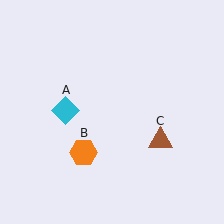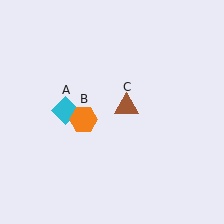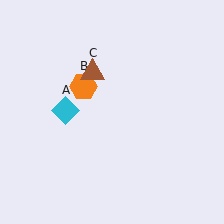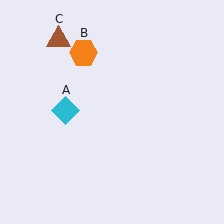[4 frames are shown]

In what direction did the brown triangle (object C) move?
The brown triangle (object C) moved up and to the left.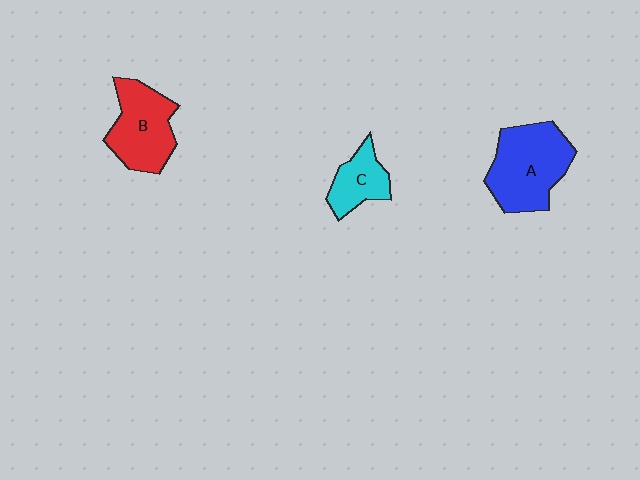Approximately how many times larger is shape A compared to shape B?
Approximately 1.2 times.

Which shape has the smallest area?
Shape C (cyan).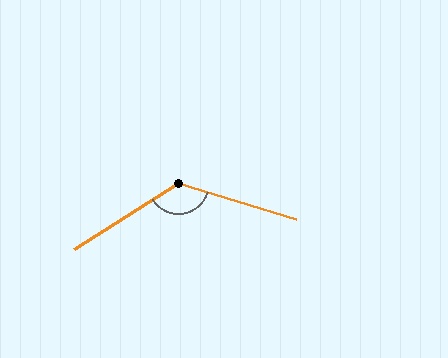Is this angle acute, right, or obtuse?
It is obtuse.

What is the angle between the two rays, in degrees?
Approximately 130 degrees.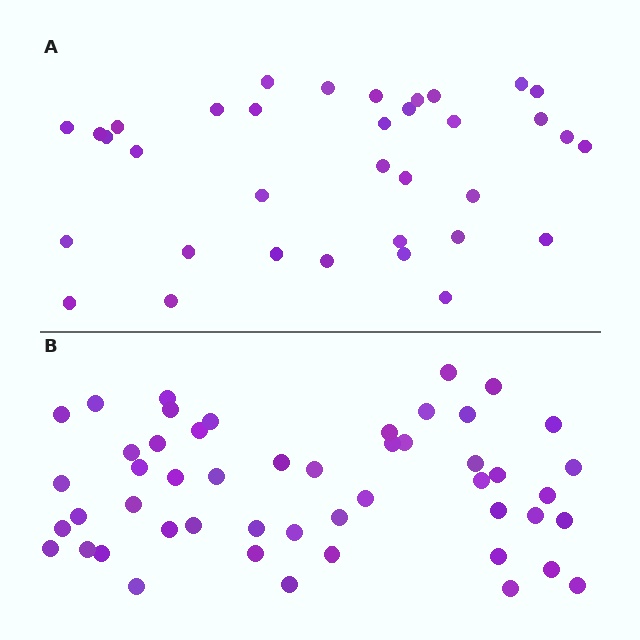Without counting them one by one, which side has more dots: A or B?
Region B (the bottom region) has more dots.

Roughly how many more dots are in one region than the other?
Region B has approximately 15 more dots than region A.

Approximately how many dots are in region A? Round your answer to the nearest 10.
About 40 dots. (The exact count is 35, which rounds to 40.)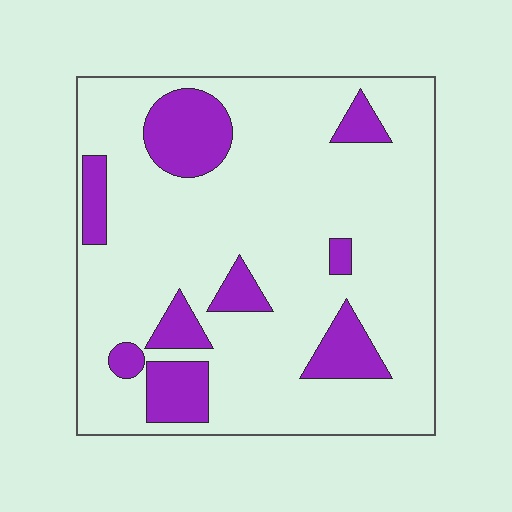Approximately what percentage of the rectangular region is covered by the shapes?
Approximately 20%.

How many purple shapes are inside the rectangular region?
9.